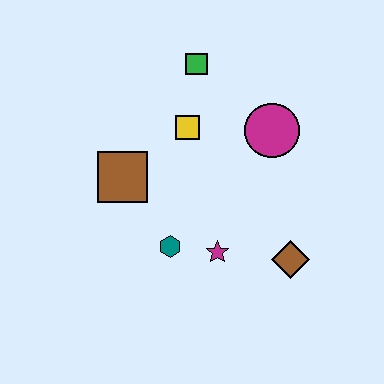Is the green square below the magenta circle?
No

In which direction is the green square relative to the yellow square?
The green square is above the yellow square.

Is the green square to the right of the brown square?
Yes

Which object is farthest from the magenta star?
The green square is farthest from the magenta star.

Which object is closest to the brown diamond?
The magenta star is closest to the brown diamond.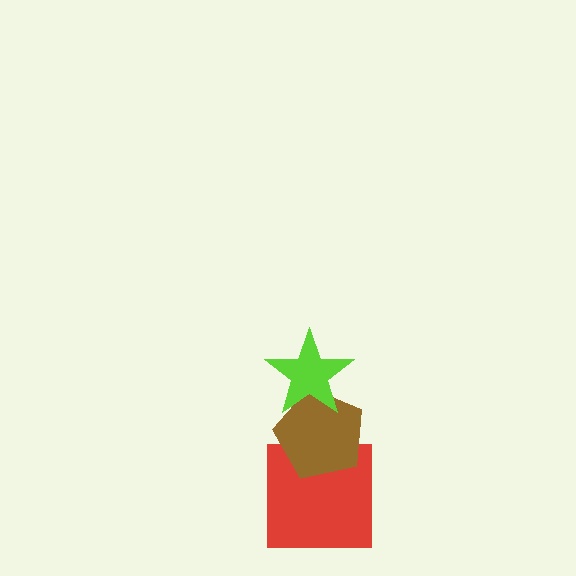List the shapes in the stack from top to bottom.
From top to bottom: the lime star, the brown pentagon, the red square.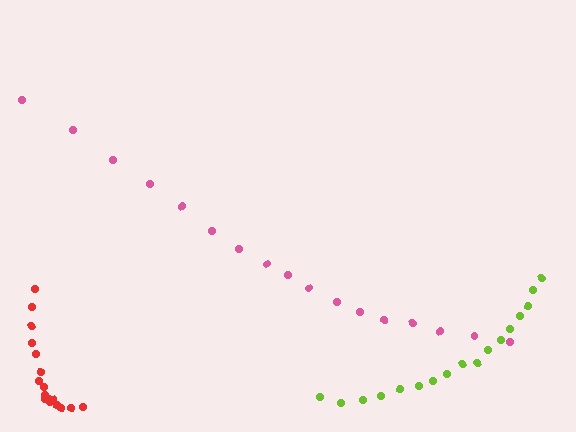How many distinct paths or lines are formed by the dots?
There are 3 distinct paths.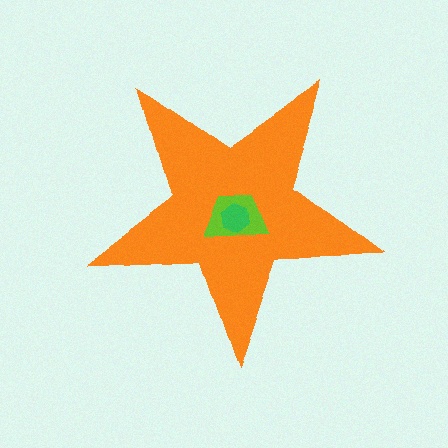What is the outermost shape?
The orange star.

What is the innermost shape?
The green hexagon.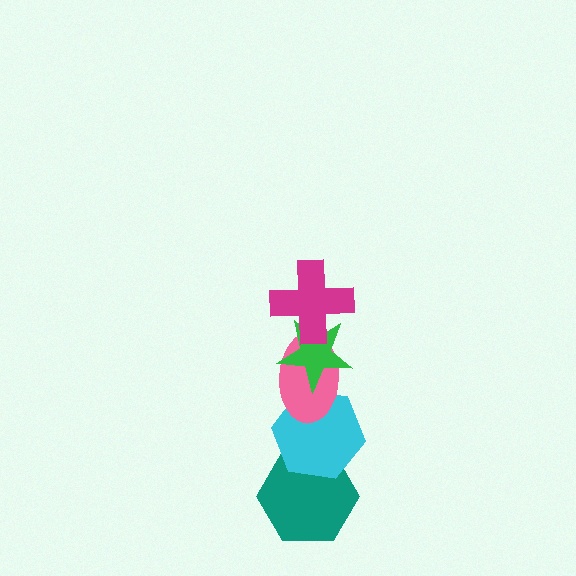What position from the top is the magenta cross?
The magenta cross is 1st from the top.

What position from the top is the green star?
The green star is 2nd from the top.